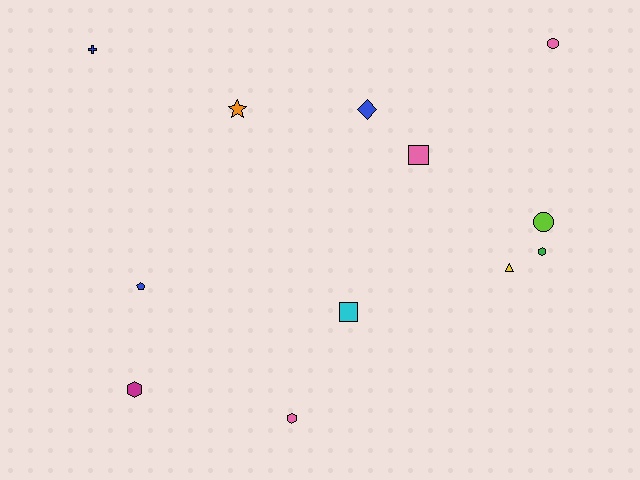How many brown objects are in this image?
There are no brown objects.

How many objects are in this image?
There are 12 objects.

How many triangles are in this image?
There is 1 triangle.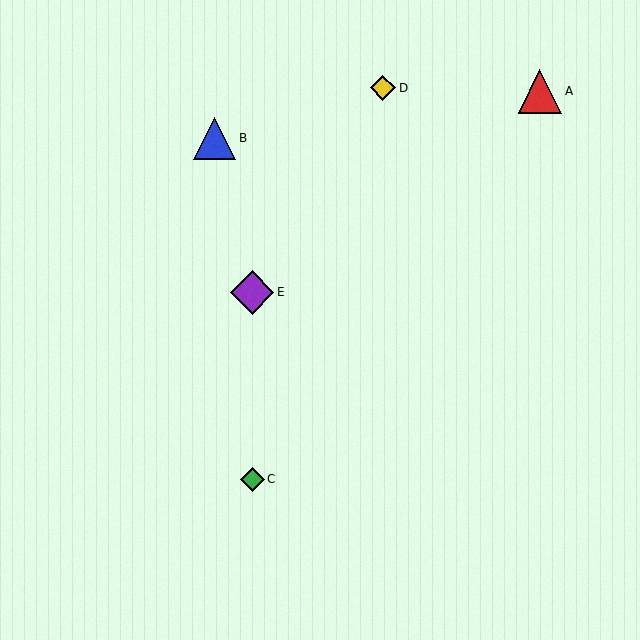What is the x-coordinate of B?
Object B is at x≈215.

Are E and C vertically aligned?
Yes, both are at x≈252.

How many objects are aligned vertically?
2 objects (C, E) are aligned vertically.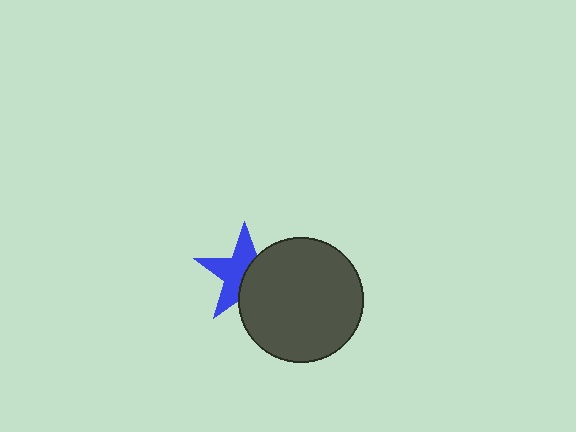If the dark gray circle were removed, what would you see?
You would see the complete blue star.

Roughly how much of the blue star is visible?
About half of it is visible (roughly 55%).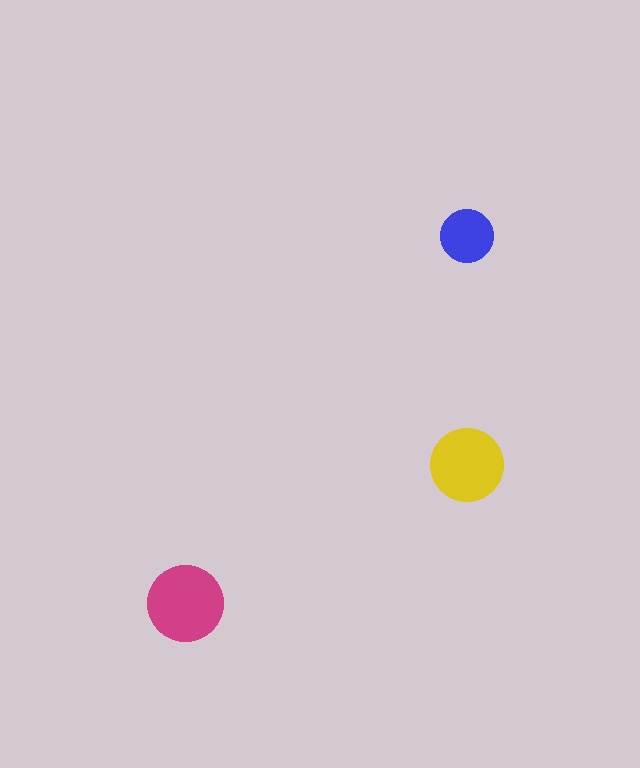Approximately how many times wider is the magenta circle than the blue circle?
About 1.5 times wider.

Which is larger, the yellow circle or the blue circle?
The yellow one.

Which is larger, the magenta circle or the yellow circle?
The magenta one.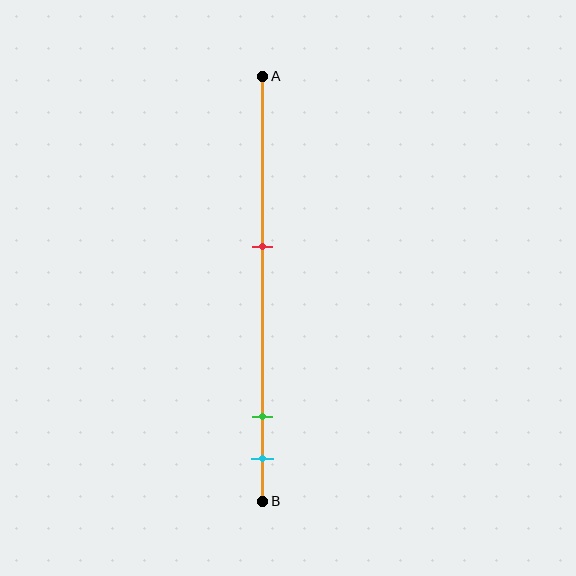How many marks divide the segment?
There are 3 marks dividing the segment.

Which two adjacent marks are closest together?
The green and cyan marks are the closest adjacent pair.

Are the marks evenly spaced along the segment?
No, the marks are not evenly spaced.